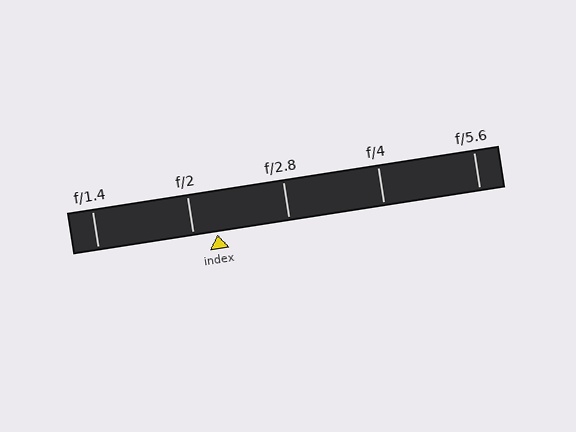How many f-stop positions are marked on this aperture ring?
There are 5 f-stop positions marked.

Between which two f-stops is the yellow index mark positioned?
The index mark is between f/2 and f/2.8.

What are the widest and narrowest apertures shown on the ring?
The widest aperture shown is f/1.4 and the narrowest is f/5.6.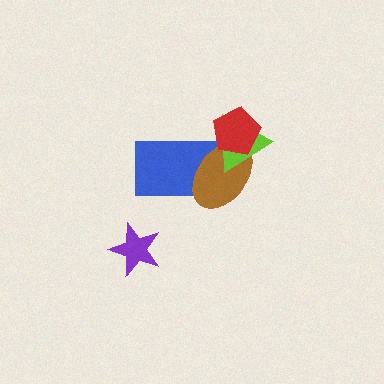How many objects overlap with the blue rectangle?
2 objects overlap with the blue rectangle.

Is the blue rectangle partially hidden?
Yes, it is partially covered by another shape.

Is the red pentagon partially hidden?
No, no other shape covers it.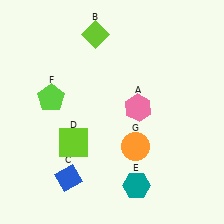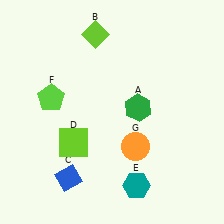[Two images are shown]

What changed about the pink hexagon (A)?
In Image 1, A is pink. In Image 2, it changed to green.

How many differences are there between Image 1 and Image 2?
There is 1 difference between the two images.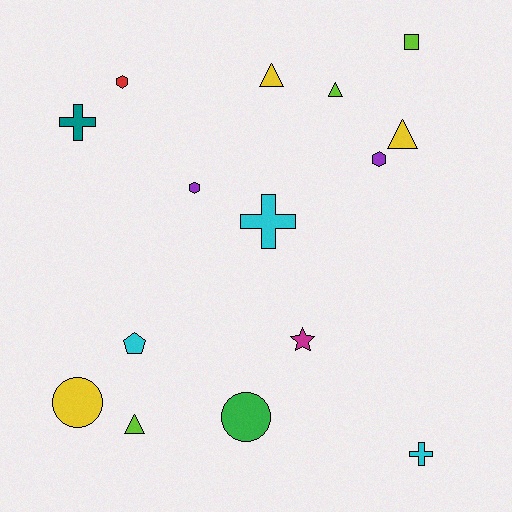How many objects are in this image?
There are 15 objects.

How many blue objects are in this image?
There are no blue objects.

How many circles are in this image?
There are 2 circles.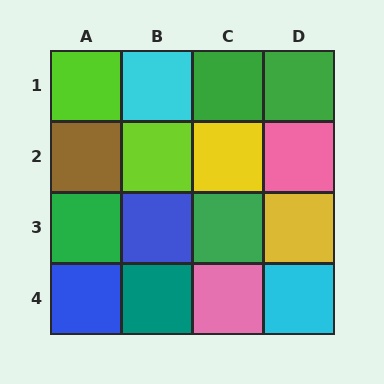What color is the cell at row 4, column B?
Teal.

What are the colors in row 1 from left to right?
Lime, cyan, green, green.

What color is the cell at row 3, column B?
Blue.